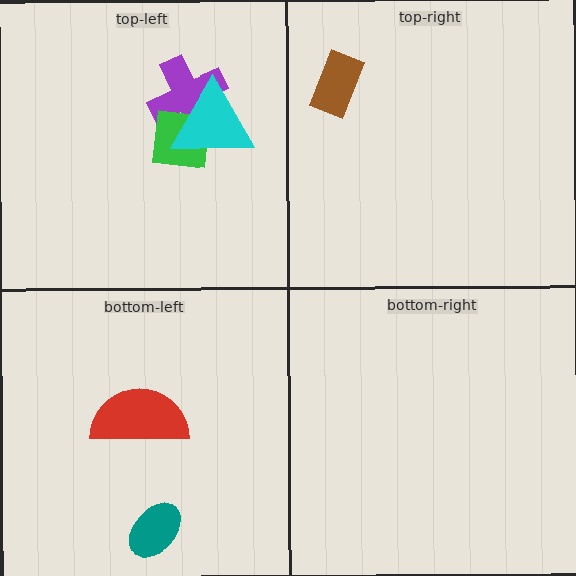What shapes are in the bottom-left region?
The red semicircle, the teal ellipse.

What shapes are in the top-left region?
The purple cross, the green square, the cyan triangle.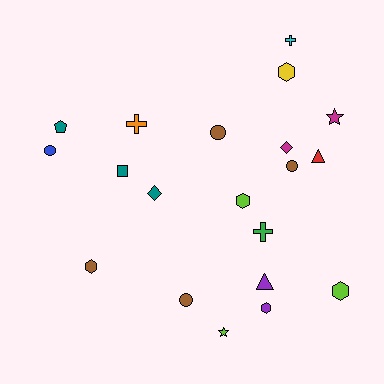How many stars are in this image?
There are 2 stars.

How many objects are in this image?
There are 20 objects.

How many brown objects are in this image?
There are 4 brown objects.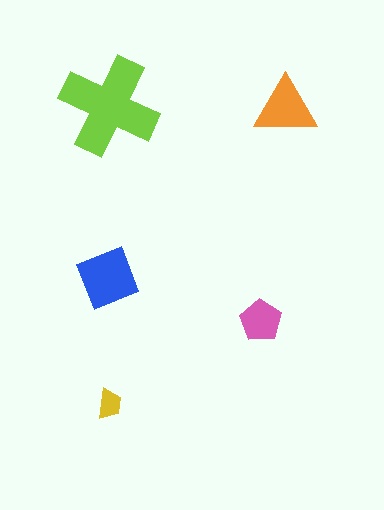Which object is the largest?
The lime cross.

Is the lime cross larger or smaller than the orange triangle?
Larger.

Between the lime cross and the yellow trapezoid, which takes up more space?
The lime cross.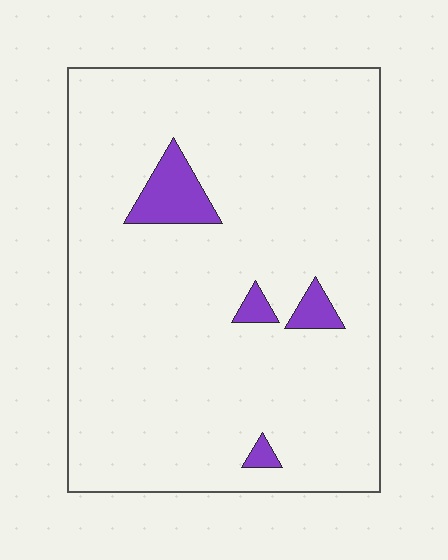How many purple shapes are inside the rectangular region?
4.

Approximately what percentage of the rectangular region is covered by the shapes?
Approximately 5%.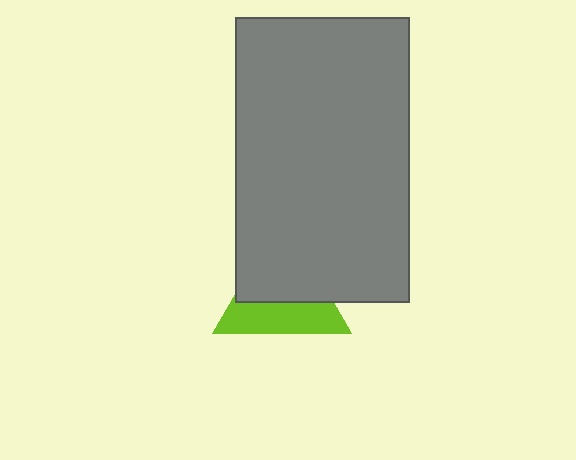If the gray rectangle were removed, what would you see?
You would see the complete lime triangle.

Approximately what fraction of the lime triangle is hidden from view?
Roughly 56% of the lime triangle is hidden behind the gray rectangle.